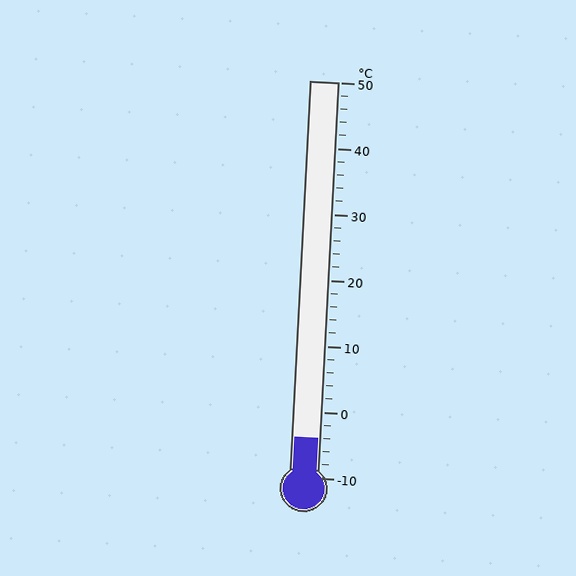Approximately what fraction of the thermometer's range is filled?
The thermometer is filled to approximately 10% of its range.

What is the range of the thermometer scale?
The thermometer scale ranges from -10°C to 50°C.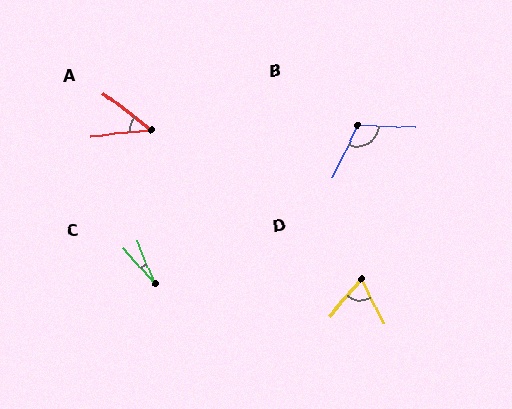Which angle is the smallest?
C, at approximately 20 degrees.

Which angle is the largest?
B, at approximately 114 degrees.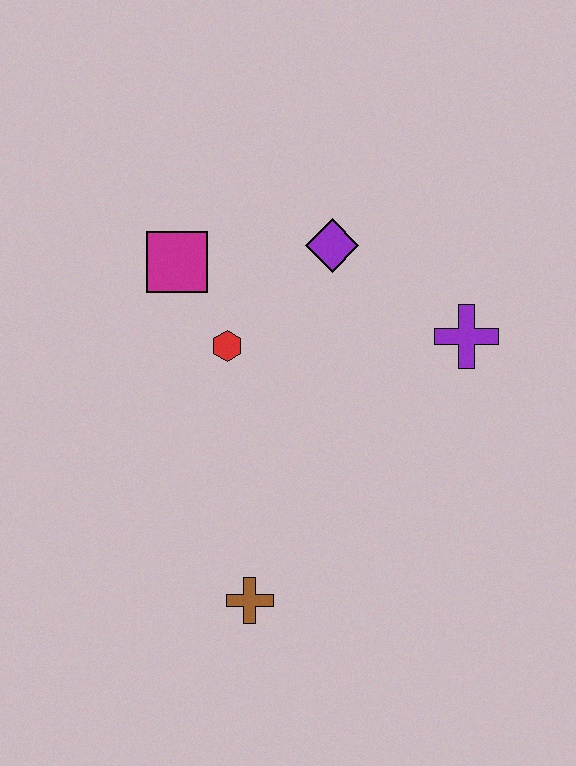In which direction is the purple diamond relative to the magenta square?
The purple diamond is to the right of the magenta square.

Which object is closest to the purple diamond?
The red hexagon is closest to the purple diamond.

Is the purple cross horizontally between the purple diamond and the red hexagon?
No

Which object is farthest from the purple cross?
The brown cross is farthest from the purple cross.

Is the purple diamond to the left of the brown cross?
No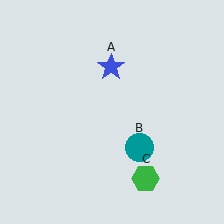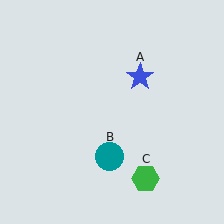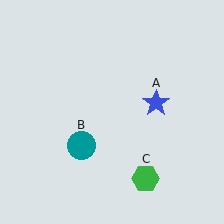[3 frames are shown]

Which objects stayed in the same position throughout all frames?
Green hexagon (object C) remained stationary.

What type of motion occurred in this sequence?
The blue star (object A), teal circle (object B) rotated clockwise around the center of the scene.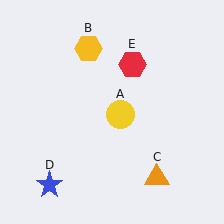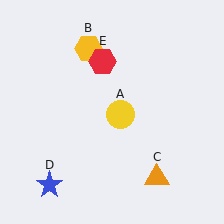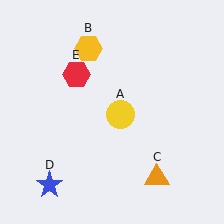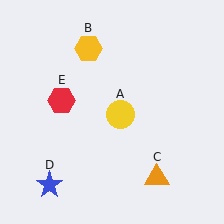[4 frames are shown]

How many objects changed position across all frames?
1 object changed position: red hexagon (object E).